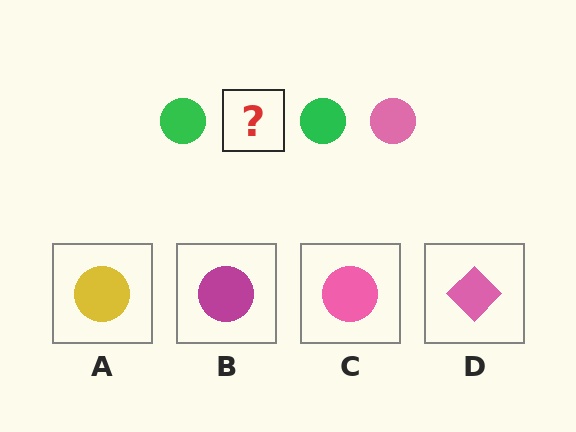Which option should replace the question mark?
Option C.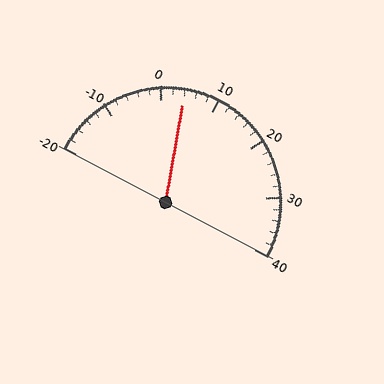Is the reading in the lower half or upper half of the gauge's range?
The reading is in the lower half of the range (-20 to 40).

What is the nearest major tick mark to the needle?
The nearest major tick mark is 0.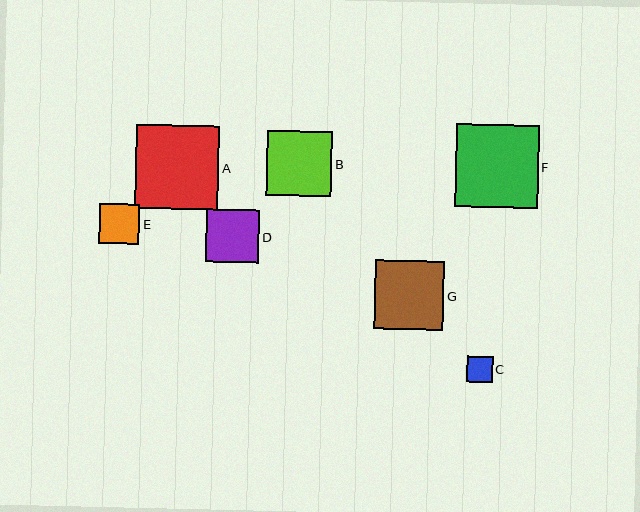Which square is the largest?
Square A is the largest with a size of approximately 84 pixels.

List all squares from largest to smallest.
From largest to smallest: A, F, G, B, D, E, C.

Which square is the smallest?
Square C is the smallest with a size of approximately 25 pixels.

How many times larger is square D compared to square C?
Square D is approximately 2.1 times the size of square C.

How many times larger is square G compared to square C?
Square G is approximately 2.7 times the size of square C.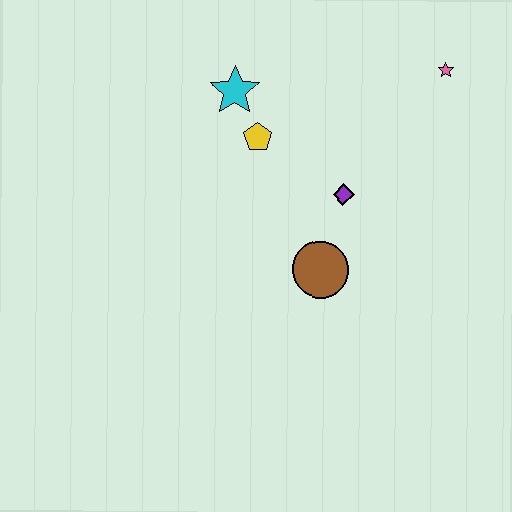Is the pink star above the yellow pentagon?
Yes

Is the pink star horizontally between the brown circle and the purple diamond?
No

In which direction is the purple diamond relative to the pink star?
The purple diamond is below the pink star.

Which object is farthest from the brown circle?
The pink star is farthest from the brown circle.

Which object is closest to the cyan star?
The yellow pentagon is closest to the cyan star.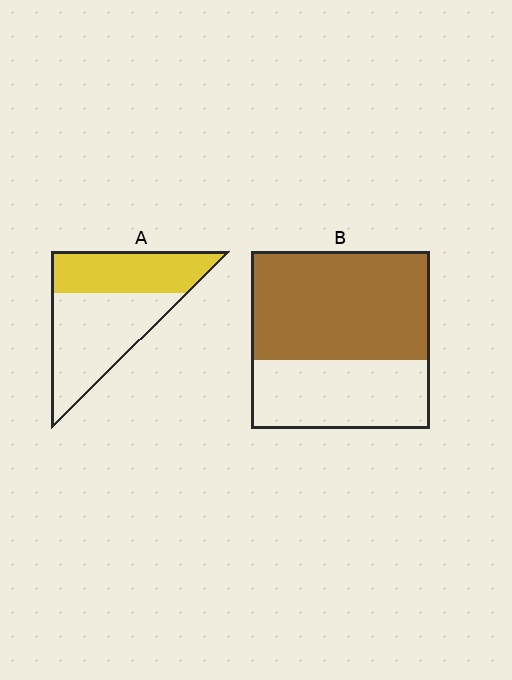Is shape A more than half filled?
No.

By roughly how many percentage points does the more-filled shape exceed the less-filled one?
By roughly 20 percentage points (B over A).